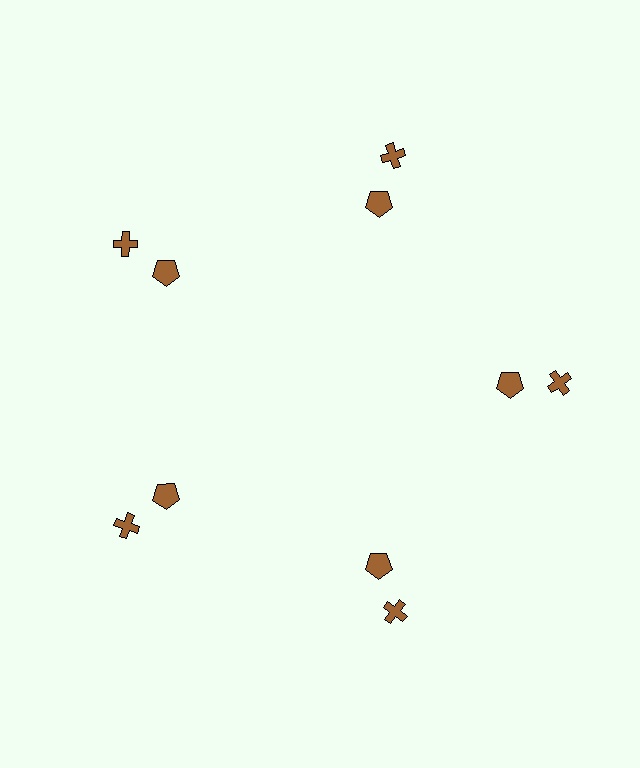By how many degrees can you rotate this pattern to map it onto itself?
The pattern maps onto itself every 72 degrees of rotation.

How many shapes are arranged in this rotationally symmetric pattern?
There are 10 shapes, arranged in 5 groups of 2.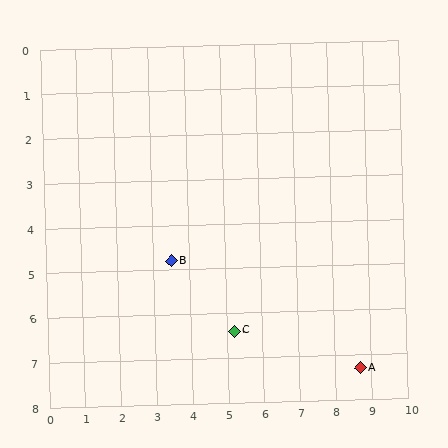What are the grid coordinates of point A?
Point A is at approximately (8.7, 7.3).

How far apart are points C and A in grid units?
Points C and A are about 3.6 grid units apart.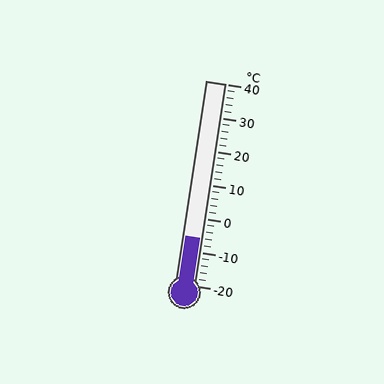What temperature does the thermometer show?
The thermometer shows approximately -6°C.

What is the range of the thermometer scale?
The thermometer scale ranges from -20°C to 40°C.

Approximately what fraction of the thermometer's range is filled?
The thermometer is filled to approximately 25% of its range.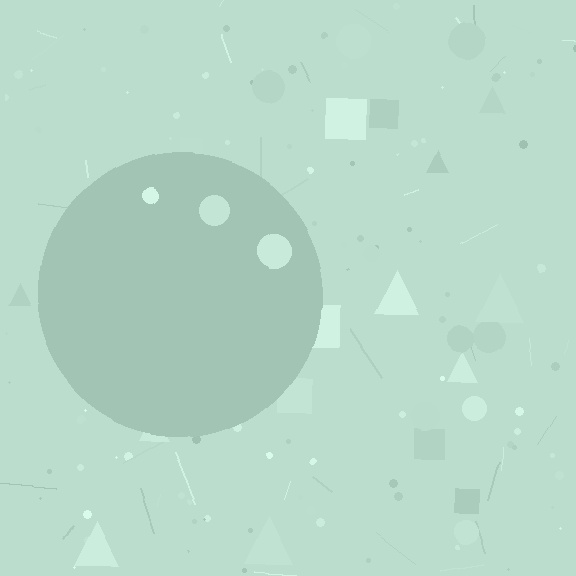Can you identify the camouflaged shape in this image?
The camouflaged shape is a circle.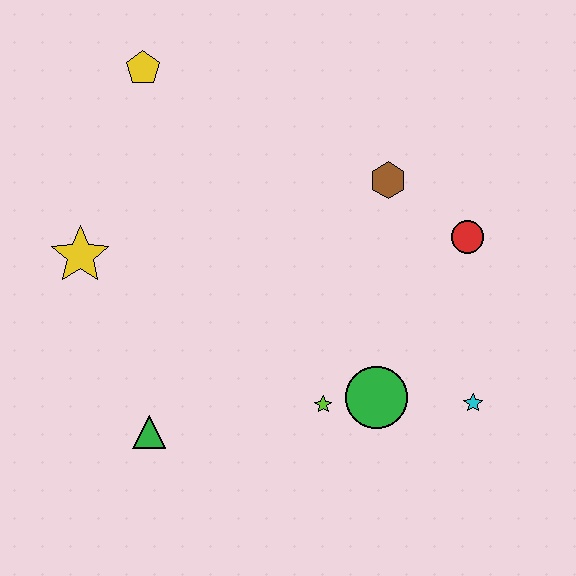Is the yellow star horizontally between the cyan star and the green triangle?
No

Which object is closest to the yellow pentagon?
The yellow star is closest to the yellow pentagon.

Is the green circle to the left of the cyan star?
Yes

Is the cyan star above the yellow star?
No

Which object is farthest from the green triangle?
The red circle is farthest from the green triangle.